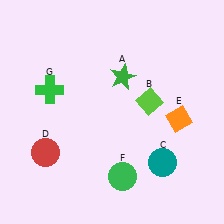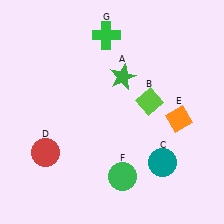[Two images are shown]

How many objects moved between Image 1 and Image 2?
1 object moved between the two images.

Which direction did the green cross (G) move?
The green cross (G) moved right.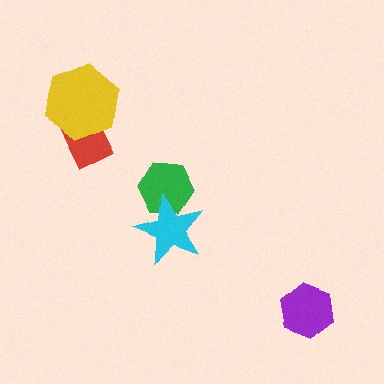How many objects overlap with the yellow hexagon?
1 object overlaps with the yellow hexagon.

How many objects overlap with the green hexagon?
1 object overlaps with the green hexagon.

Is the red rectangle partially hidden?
Yes, it is partially covered by another shape.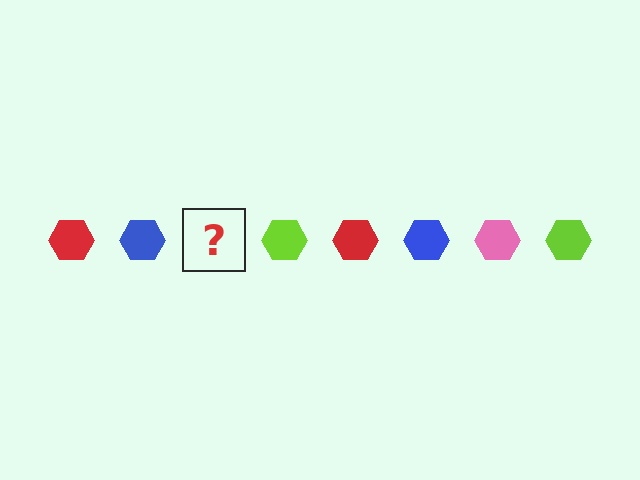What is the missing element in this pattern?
The missing element is a pink hexagon.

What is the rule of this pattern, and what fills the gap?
The rule is that the pattern cycles through red, blue, pink, lime hexagons. The gap should be filled with a pink hexagon.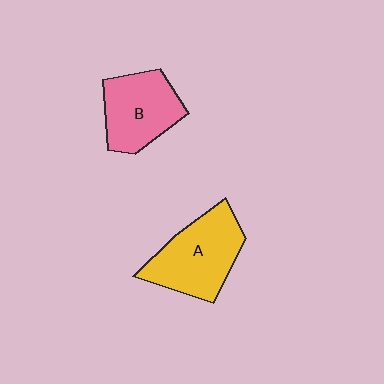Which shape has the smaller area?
Shape B (pink).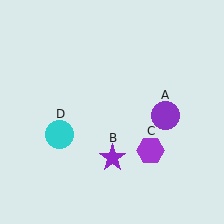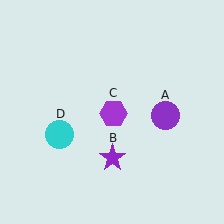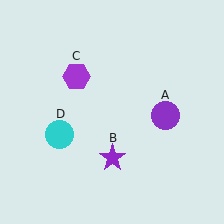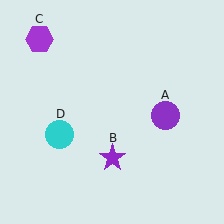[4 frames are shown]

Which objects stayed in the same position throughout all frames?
Purple circle (object A) and purple star (object B) and cyan circle (object D) remained stationary.